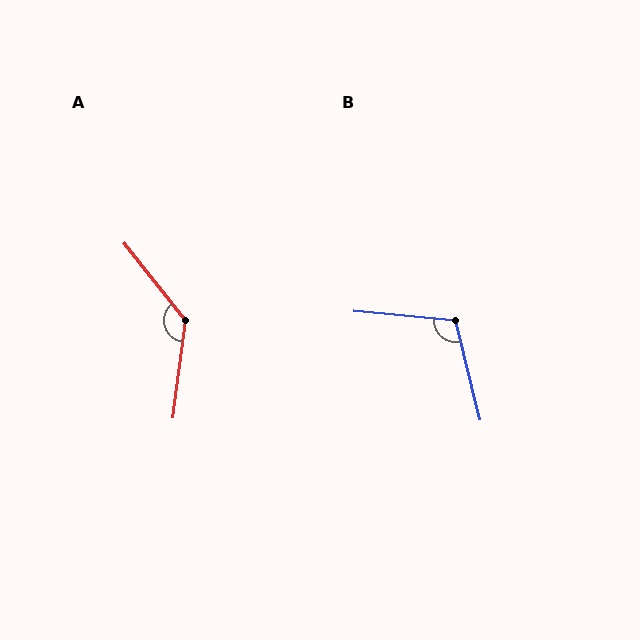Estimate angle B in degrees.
Approximately 110 degrees.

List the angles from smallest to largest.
B (110°), A (134°).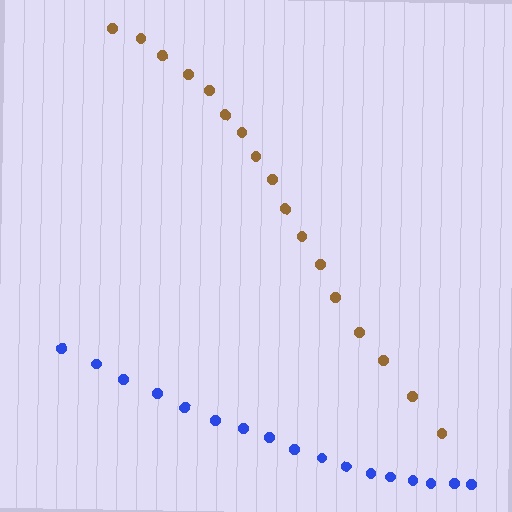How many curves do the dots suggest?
There are 2 distinct paths.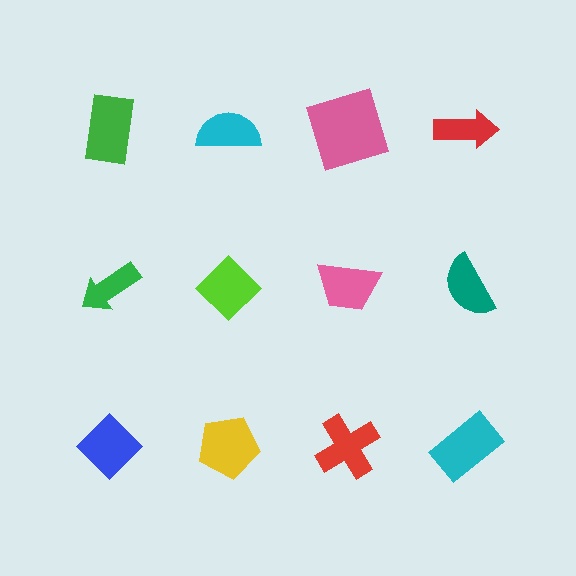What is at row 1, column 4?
A red arrow.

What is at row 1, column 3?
A pink square.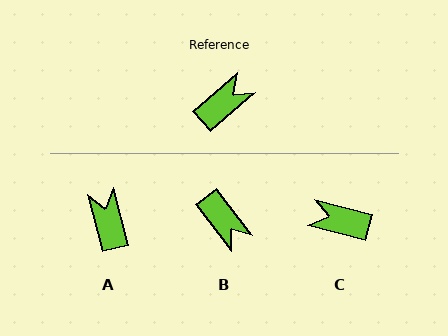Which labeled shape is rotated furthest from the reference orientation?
C, about 125 degrees away.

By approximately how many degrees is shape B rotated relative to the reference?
Approximately 93 degrees clockwise.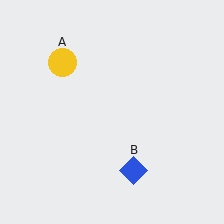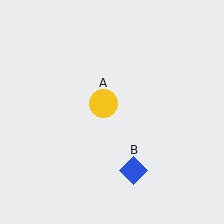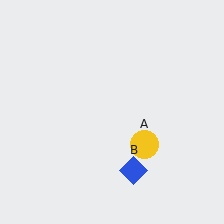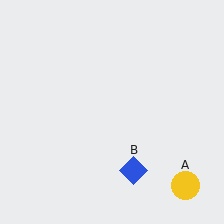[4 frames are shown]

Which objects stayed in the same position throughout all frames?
Blue diamond (object B) remained stationary.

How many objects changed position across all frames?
1 object changed position: yellow circle (object A).